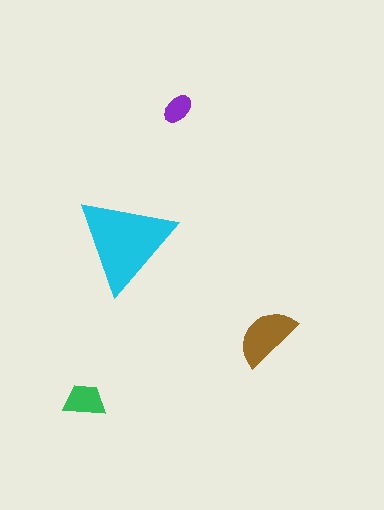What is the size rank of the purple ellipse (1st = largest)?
4th.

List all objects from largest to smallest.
The cyan triangle, the brown semicircle, the green trapezoid, the purple ellipse.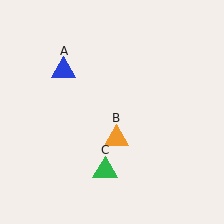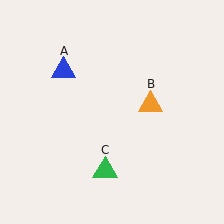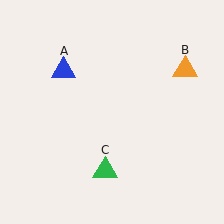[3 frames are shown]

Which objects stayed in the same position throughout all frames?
Blue triangle (object A) and green triangle (object C) remained stationary.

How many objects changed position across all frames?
1 object changed position: orange triangle (object B).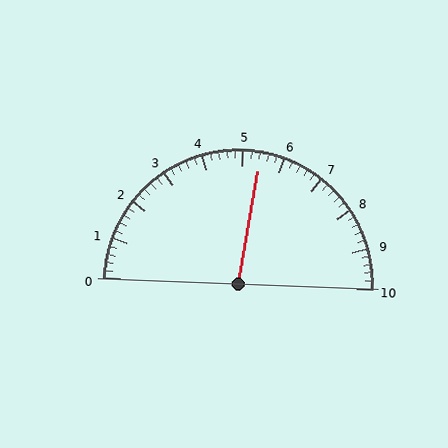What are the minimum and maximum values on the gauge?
The gauge ranges from 0 to 10.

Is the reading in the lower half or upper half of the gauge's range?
The reading is in the upper half of the range (0 to 10).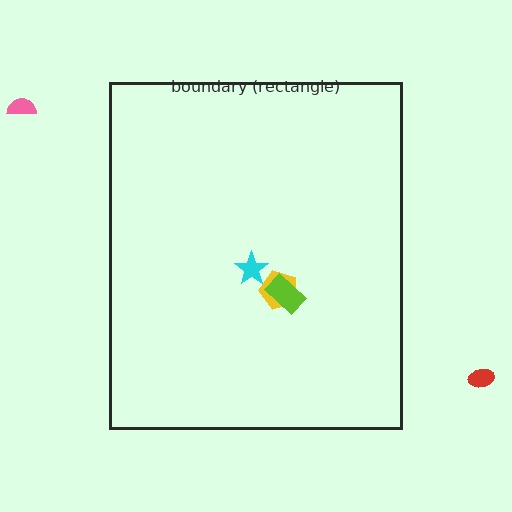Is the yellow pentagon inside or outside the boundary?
Inside.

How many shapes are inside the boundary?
3 inside, 2 outside.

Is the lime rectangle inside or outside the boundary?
Inside.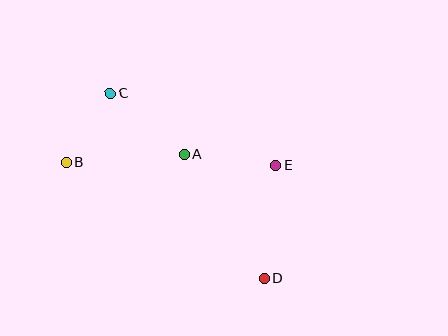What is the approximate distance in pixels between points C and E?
The distance between C and E is approximately 180 pixels.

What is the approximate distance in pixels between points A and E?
The distance between A and E is approximately 92 pixels.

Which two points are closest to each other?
Points B and C are closest to each other.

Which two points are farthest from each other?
Points C and D are farthest from each other.